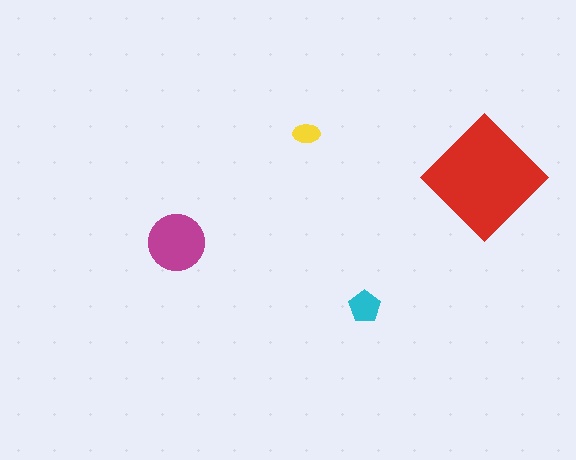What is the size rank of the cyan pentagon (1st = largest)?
3rd.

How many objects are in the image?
There are 4 objects in the image.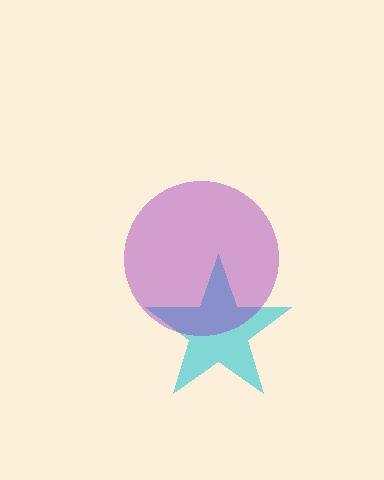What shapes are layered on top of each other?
The layered shapes are: a cyan star, a purple circle.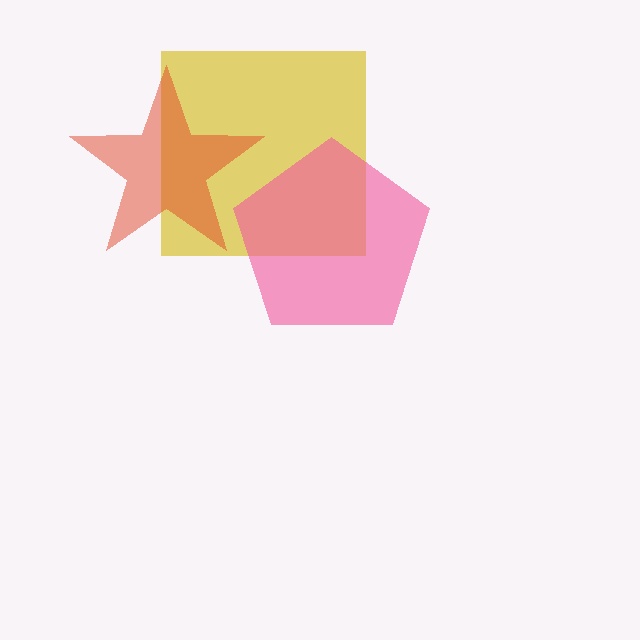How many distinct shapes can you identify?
There are 3 distinct shapes: a yellow square, a red star, a pink pentagon.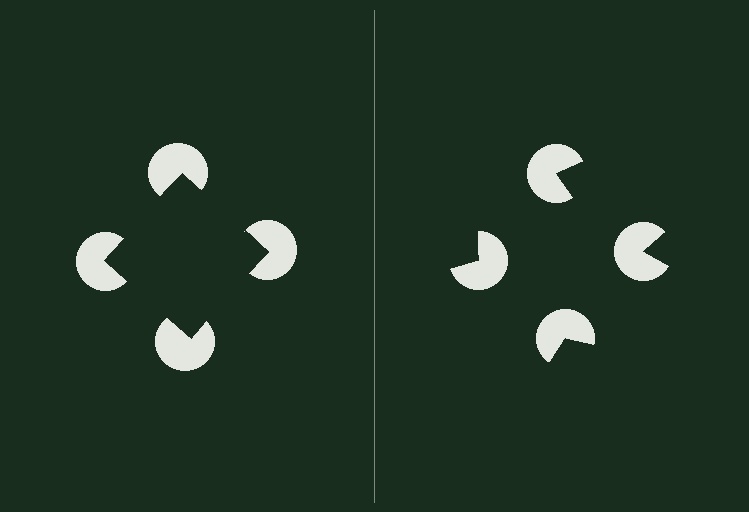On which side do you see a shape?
An illusory square appears on the left side. On the right side the wedge cuts are rotated, so no coherent shape forms.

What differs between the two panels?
The pac-man discs are positioned identically on both sides; only the wedge orientations differ. On the left they align to a square; on the right they are misaligned.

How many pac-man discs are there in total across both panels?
8 — 4 on each side.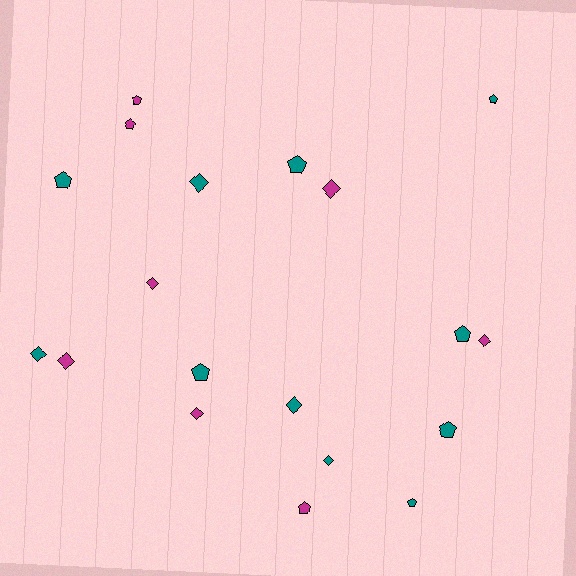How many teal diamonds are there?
There are 4 teal diamonds.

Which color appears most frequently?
Teal, with 11 objects.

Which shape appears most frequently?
Pentagon, with 10 objects.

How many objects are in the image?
There are 19 objects.